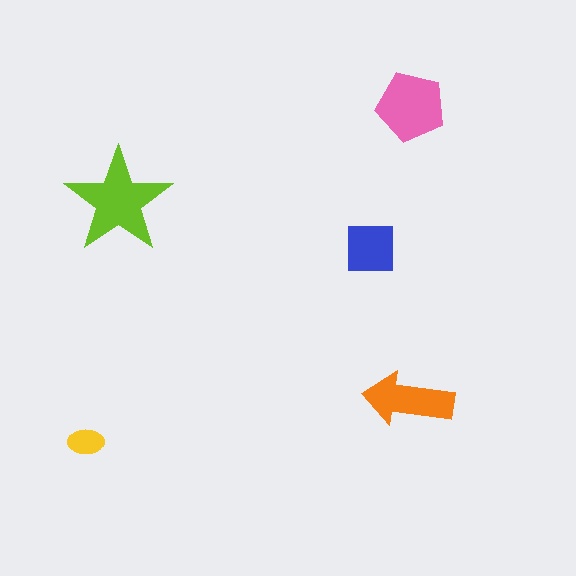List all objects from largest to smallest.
The lime star, the pink pentagon, the orange arrow, the blue square, the yellow ellipse.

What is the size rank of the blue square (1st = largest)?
4th.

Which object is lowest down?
The yellow ellipse is bottommost.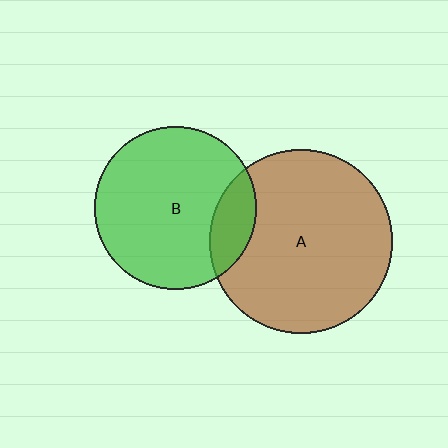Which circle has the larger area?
Circle A (brown).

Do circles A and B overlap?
Yes.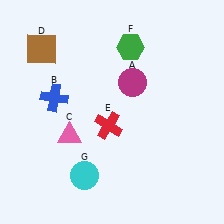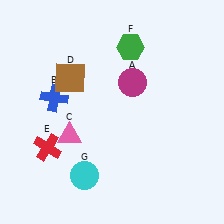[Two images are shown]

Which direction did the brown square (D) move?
The brown square (D) moved down.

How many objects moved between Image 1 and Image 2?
2 objects moved between the two images.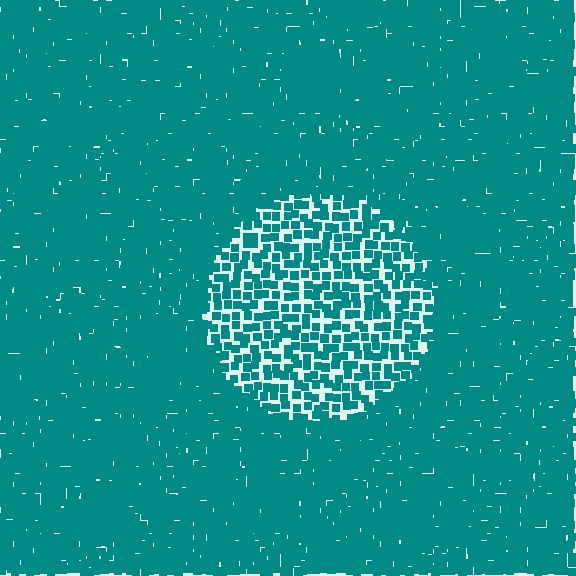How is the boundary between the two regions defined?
The boundary is defined by a change in element density (approximately 2.3x ratio). All elements are the same color, size, and shape.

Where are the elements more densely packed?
The elements are more densely packed outside the circle boundary.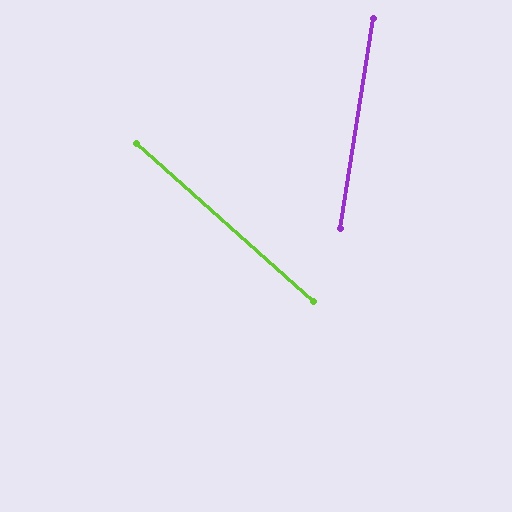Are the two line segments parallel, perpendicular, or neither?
Neither parallel nor perpendicular — they differ by about 57°.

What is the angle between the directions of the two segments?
Approximately 57 degrees.